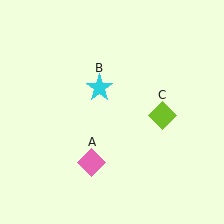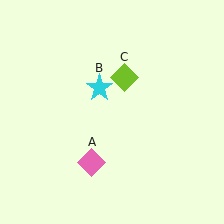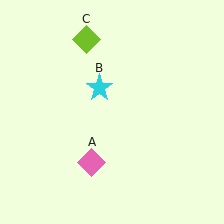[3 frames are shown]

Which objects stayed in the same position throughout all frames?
Pink diamond (object A) and cyan star (object B) remained stationary.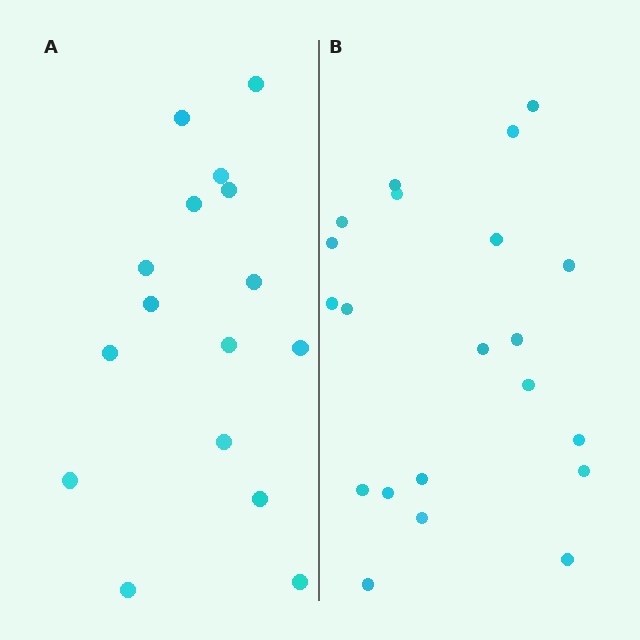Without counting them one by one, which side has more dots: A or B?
Region B (the right region) has more dots.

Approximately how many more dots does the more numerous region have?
Region B has about 5 more dots than region A.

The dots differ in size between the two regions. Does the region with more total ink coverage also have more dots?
No. Region A has more total ink coverage because its dots are larger, but region B actually contains more individual dots. Total area can be misleading — the number of items is what matters here.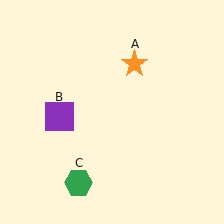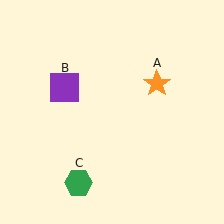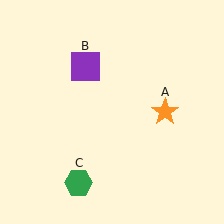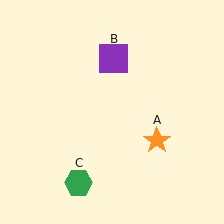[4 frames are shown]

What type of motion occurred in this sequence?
The orange star (object A), purple square (object B) rotated clockwise around the center of the scene.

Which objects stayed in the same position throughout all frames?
Green hexagon (object C) remained stationary.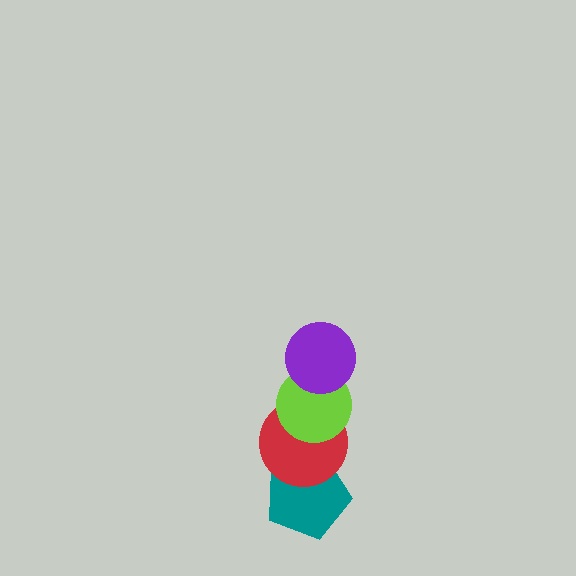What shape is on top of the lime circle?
The purple circle is on top of the lime circle.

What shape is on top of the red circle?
The lime circle is on top of the red circle.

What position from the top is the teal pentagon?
The teal pentagon is 4th from the top.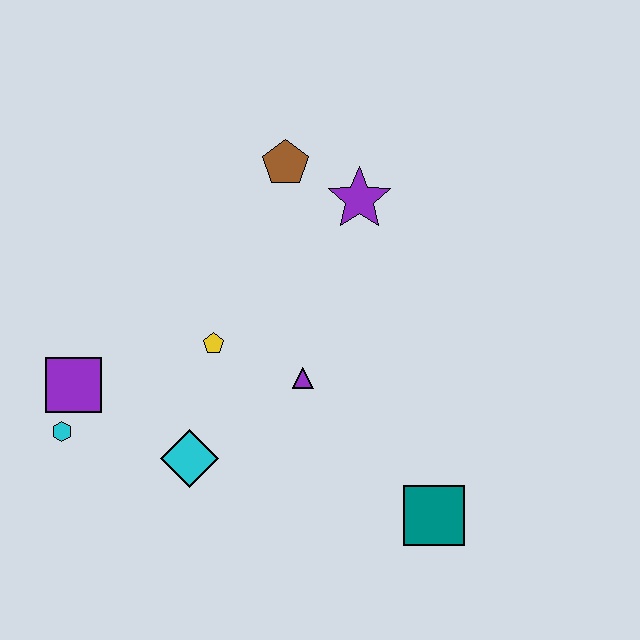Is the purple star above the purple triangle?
Yes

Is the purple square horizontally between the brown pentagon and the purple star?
No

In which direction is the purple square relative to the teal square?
The purple square is to the left of the teal square.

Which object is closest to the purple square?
The cyan hexagon is closest to the purple square.